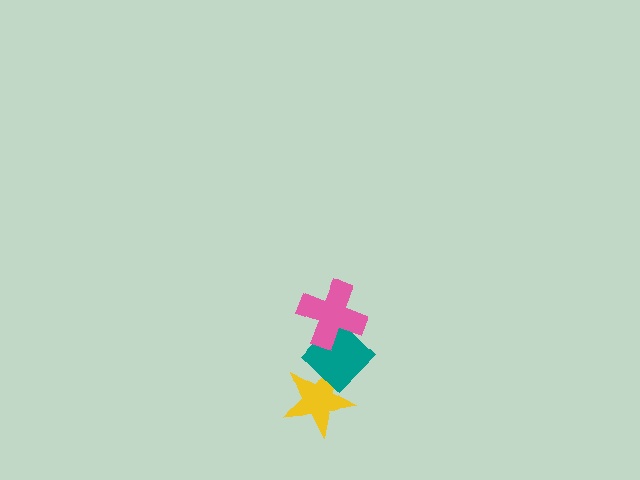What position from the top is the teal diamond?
The teal diamond is 2nd from the top.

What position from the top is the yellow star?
The yellow star is 3rd from the top.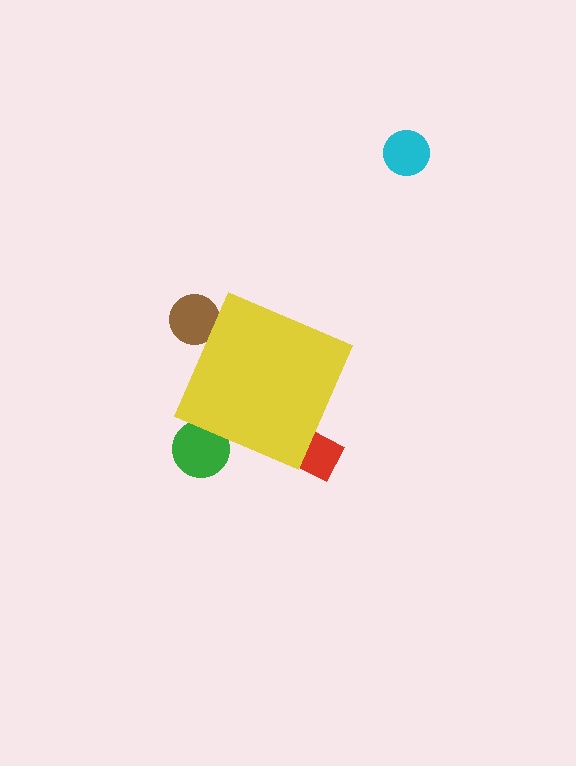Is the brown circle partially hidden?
Yes, the brown circle is partially hidden behind the yellow diamond.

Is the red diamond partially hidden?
Yes, the red diamond is partially hidden behind the yellow diamond.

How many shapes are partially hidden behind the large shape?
3 shapes are partially hidden.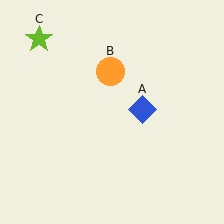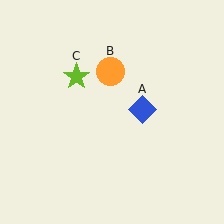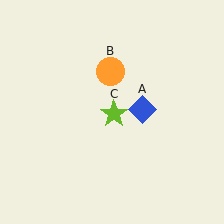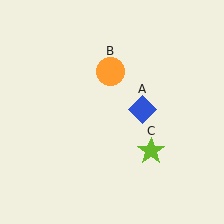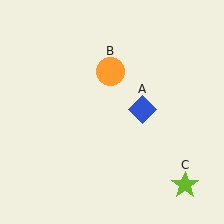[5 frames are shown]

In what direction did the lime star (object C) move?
The lime star (object C) moved down and to the right.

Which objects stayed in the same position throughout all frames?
Blue diamond (object A) and orange circle (object B) remained stationary.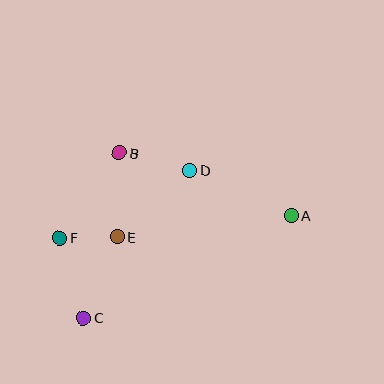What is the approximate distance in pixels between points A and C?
The distance between A and C is approximately 232 pixels.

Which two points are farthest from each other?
Points A and F are farthest from each other.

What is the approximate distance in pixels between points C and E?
The distance between C and E is approximately 88 pixels.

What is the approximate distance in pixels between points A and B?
The distance between A and B is approximately 183 pixels.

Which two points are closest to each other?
Points E and F are closest to each other.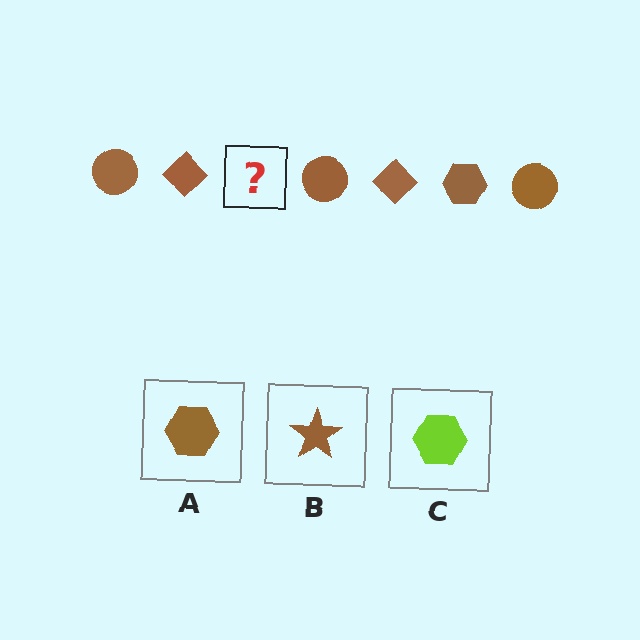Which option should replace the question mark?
Option A.